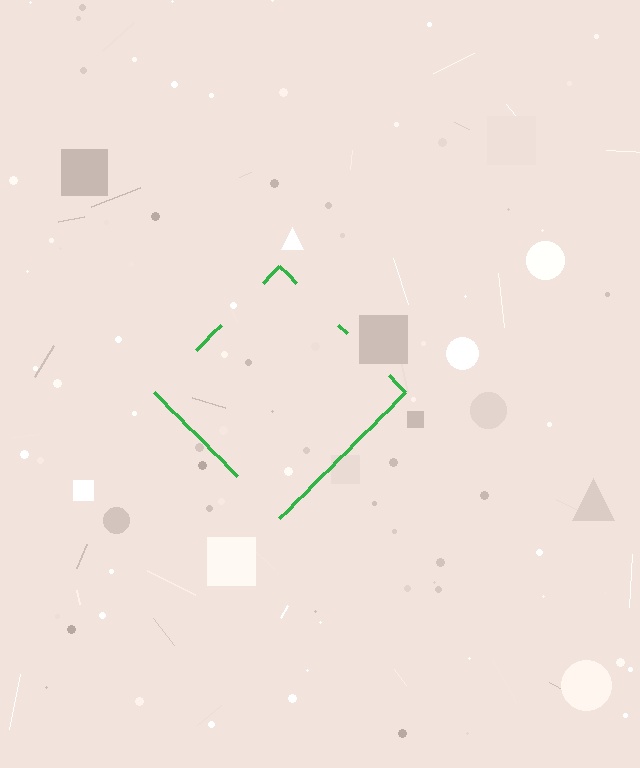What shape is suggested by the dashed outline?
The dashed outline suggests a diamond.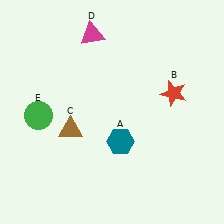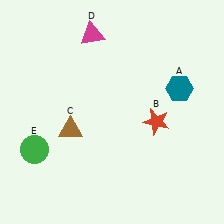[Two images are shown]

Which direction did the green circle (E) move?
The green circle (E) moved down.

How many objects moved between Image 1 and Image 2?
3 objects moved between the two images.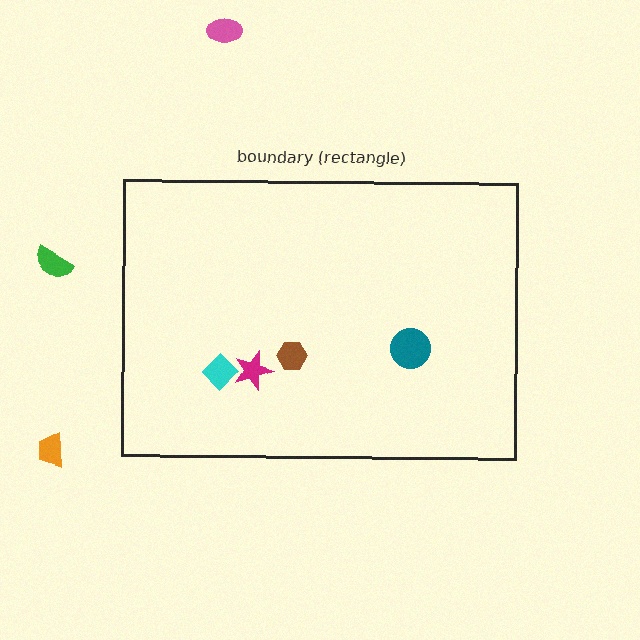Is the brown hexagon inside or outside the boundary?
Inside.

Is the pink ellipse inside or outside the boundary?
Outside.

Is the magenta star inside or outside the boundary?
Inside.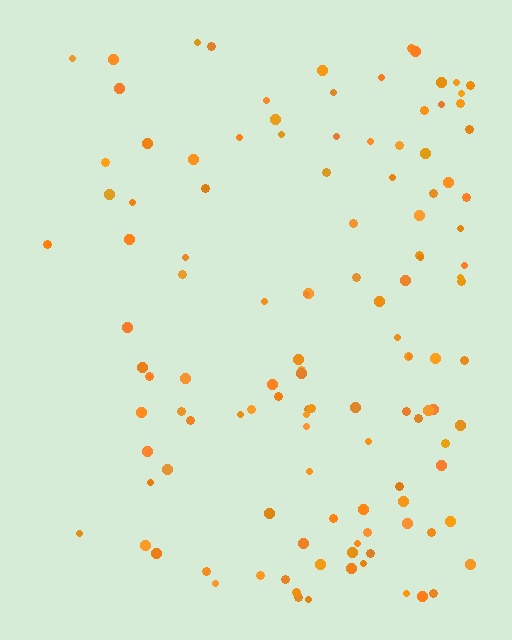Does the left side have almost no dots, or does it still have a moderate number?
Still a moderate number, just noticeably fewer than the right.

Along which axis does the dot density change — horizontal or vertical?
Horizontal.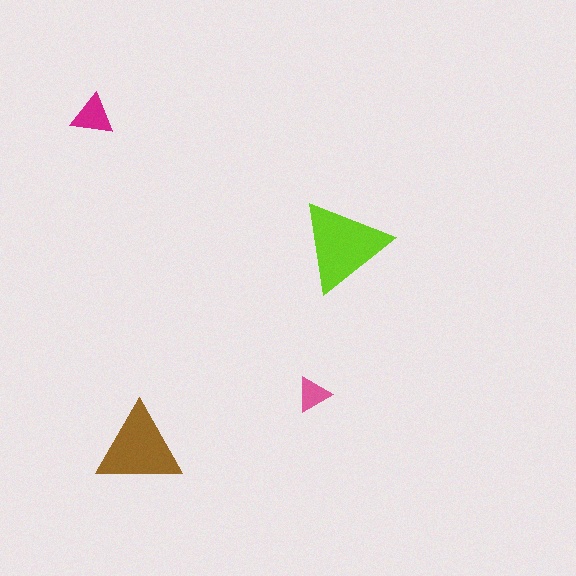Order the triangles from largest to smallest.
the lime one, the brown one, the magenta one, the pink one.